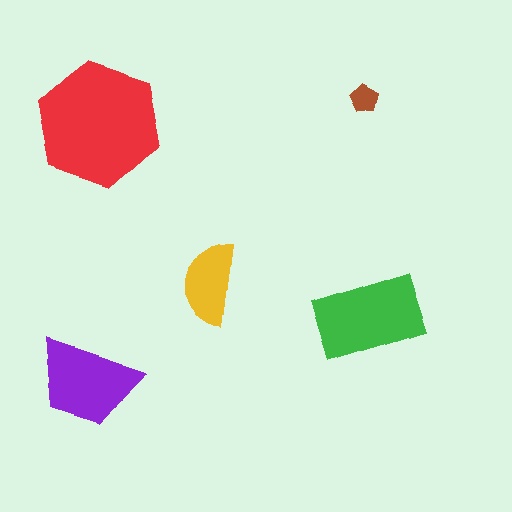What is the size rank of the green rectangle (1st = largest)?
2nd.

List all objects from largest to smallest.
The red hexagon, the green rectangle, the purple trapezoid, the yellow semicircle, the brown pentagon.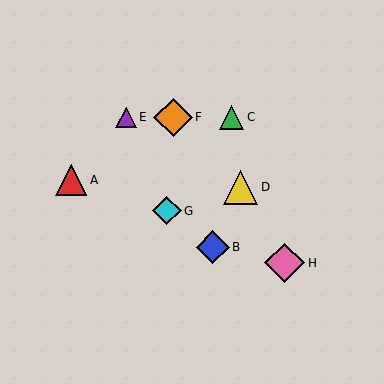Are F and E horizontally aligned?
Yes, both are at y≈117.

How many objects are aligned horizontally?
3 objects (C, E, F) are aligned horizontally.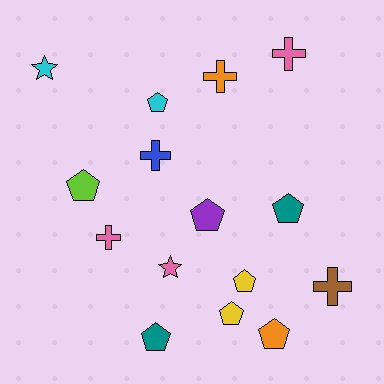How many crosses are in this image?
There are 5 crosses.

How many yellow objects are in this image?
There are 2 yellow objects.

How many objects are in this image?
There are 15 objects.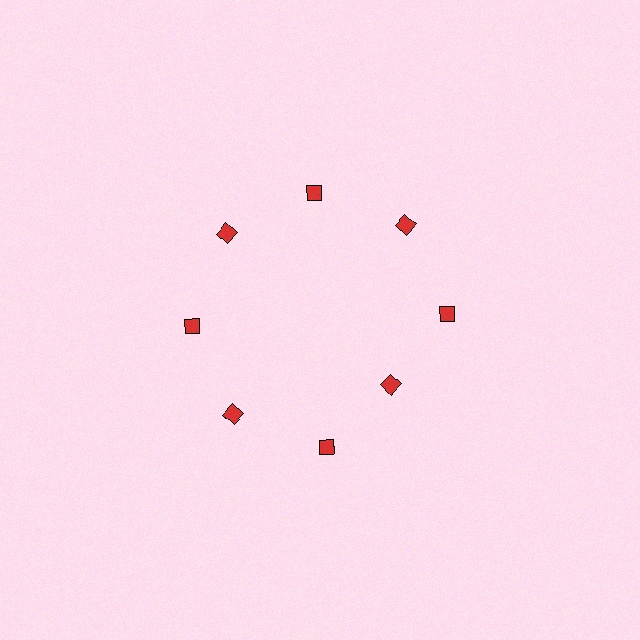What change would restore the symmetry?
The symmetry would be restored by moving it outward, back onto the ring so that all 8 diamonds sit at equal angles and equal distance from the center.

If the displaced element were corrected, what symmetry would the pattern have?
It would have 8-fold rotational symmetry — the pattern would map onto itself every 45 degrees.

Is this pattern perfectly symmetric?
No. The 8 red diamonds are arranged in a ring, but one element near the 4 o'clock position is pulled inward toward the center, breaking the 8-fold rotational symmetry.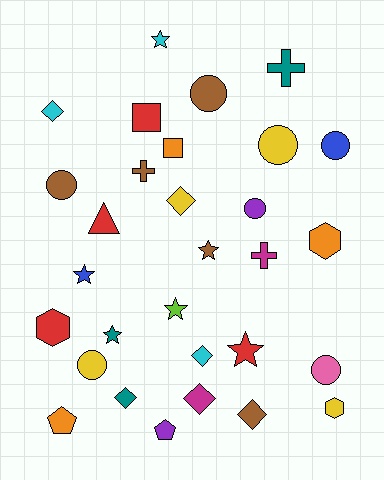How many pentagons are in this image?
There are 2 pentagons.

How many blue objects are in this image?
There are 2 blue objects.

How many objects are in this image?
There are 30 objects.